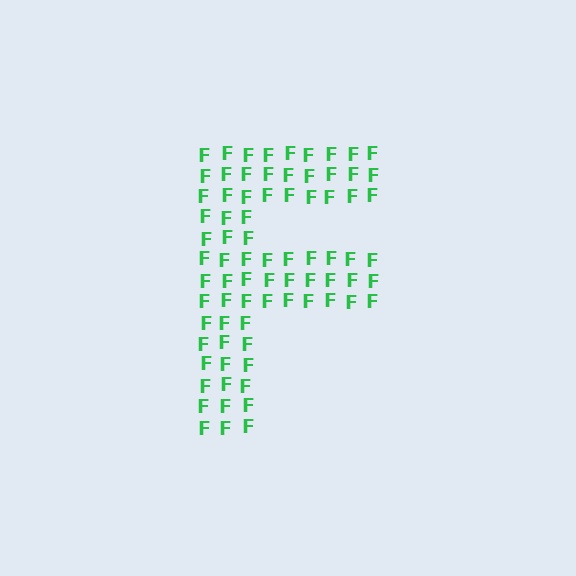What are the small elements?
The small elements are letter F's.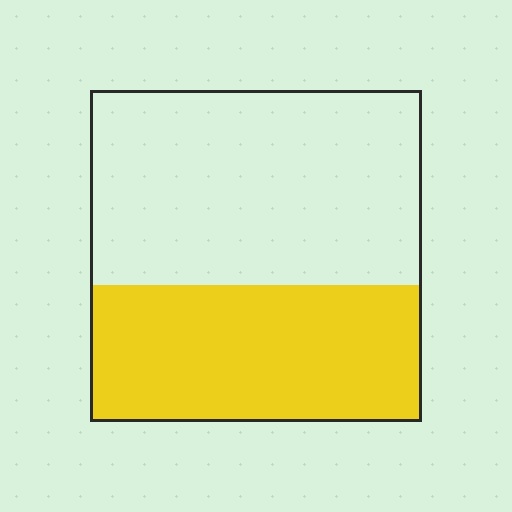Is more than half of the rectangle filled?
No.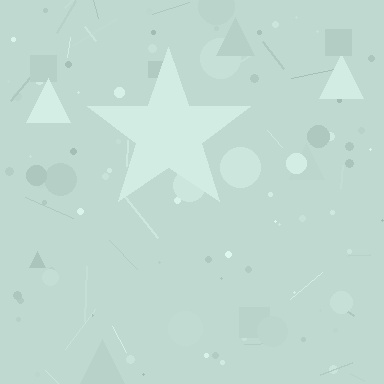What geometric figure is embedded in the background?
A star is embedded in the background.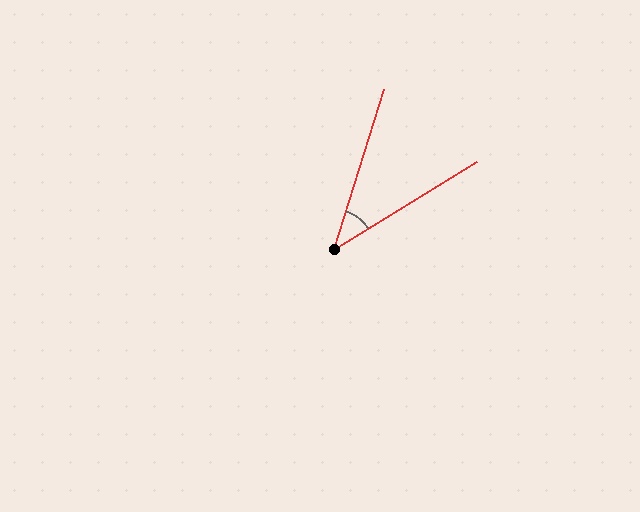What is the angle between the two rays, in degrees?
Approximately 41 degrees.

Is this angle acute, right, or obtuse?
It is acute.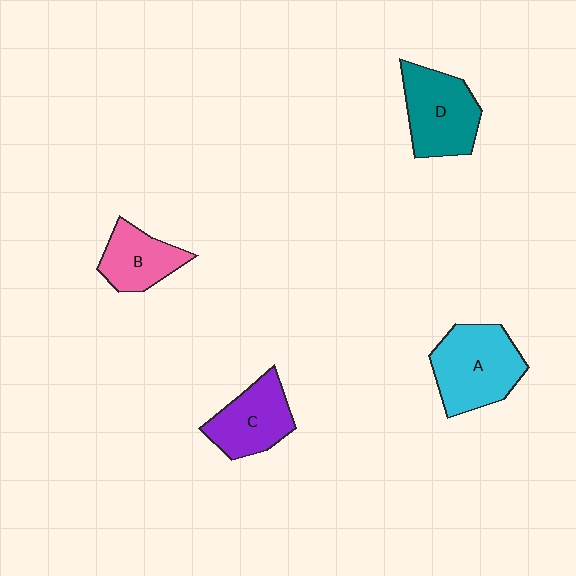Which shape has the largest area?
Shape A (cyan).